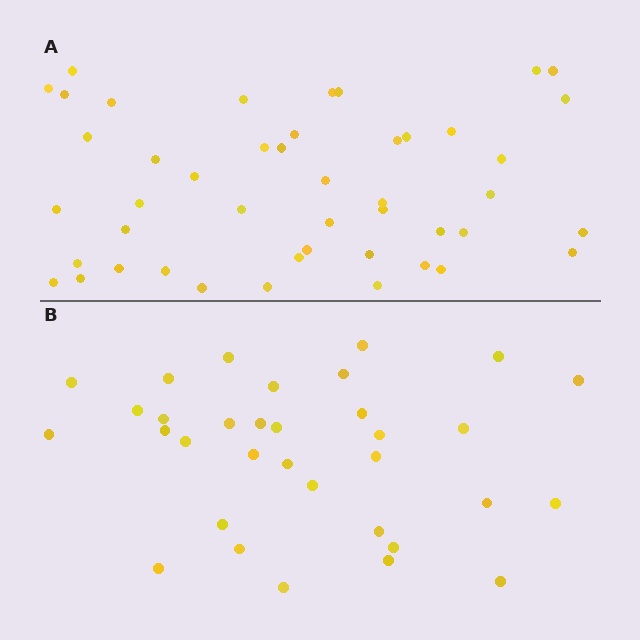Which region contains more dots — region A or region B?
Region A (the top region) has more dots.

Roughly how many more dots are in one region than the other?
Region A has approximately 15 more dots than region B.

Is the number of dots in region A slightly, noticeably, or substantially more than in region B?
Region A has noticeably more, but not dramatically so. The ratio is roughly 1.4 to 1.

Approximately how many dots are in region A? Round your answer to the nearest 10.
About 50 dots. (The exact count is 46, which rounds to 50.)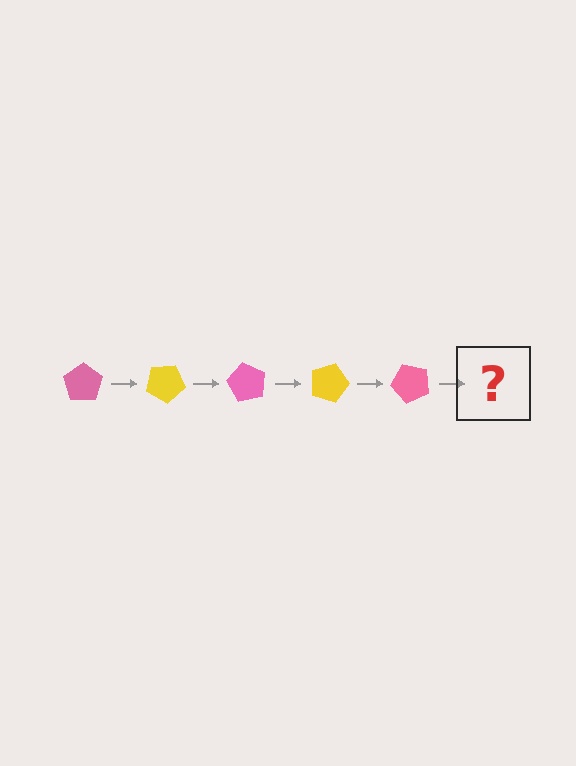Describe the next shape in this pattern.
It should be a yellow pentagon, rotated 150 degrees from the start.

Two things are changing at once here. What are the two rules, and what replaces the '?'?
The two rules are that it rotates 30 degrees each step and the color cycles through pink and yellow. The '?' should be a yellow pentagon, rotated 150 degrees from the start.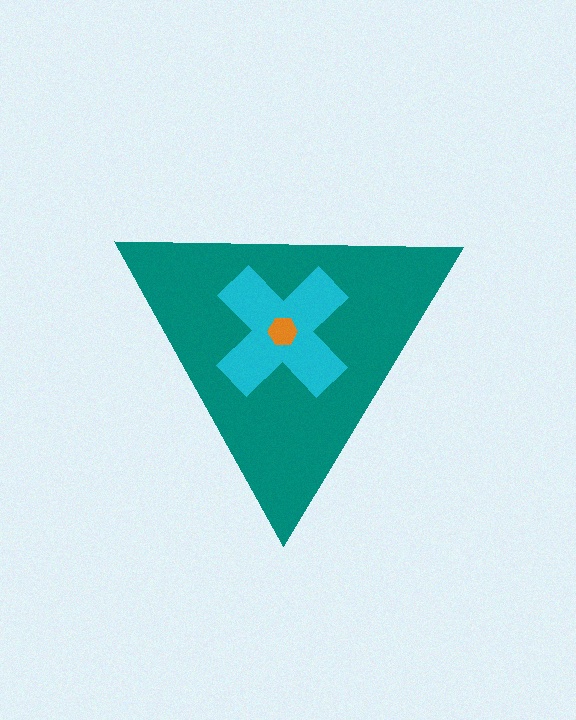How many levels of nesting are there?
3.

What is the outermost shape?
The teal triangle.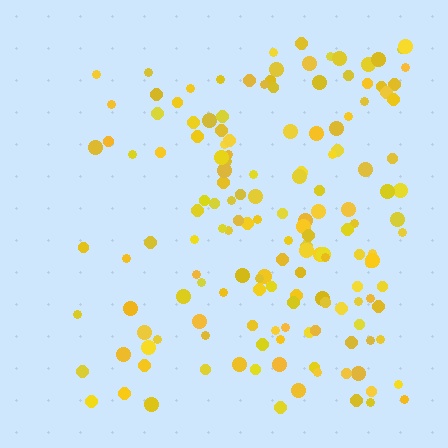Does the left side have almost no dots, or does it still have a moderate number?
Still a moderate number, just noticeably fewer than the right.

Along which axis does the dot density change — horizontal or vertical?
Horizontal.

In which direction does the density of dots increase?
From left to right, with the right side densest.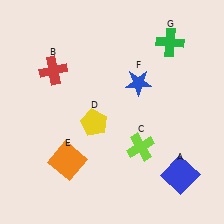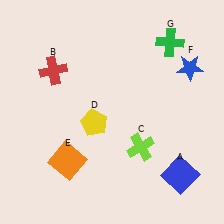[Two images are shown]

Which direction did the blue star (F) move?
The blue star (F) moved right.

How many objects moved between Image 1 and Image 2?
1 object moved between the two images.